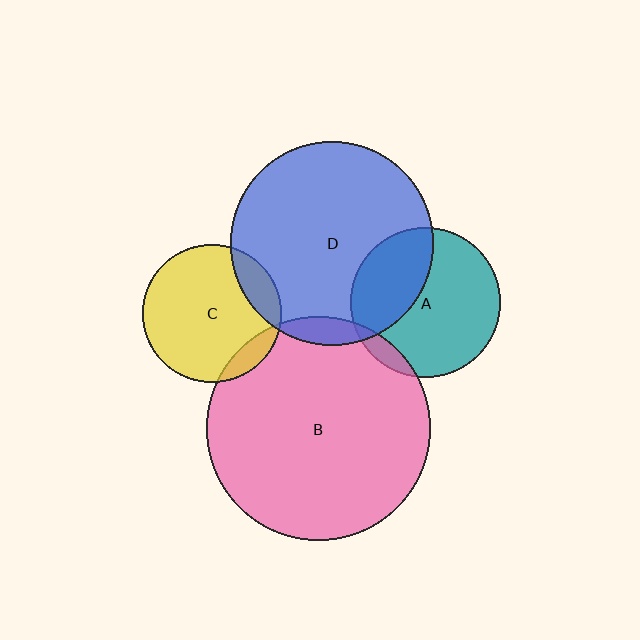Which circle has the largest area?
Circle B (pink).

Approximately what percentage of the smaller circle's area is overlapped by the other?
Approximately 5%.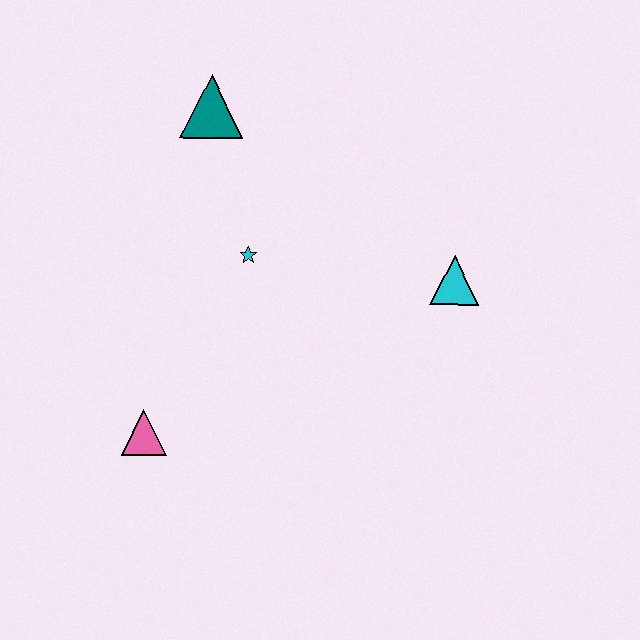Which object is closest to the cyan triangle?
The cyan star is closest to the cyan triangle.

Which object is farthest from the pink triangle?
The cyan triangle is farthest from the pink triangle.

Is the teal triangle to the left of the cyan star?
Yes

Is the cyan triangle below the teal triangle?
Yes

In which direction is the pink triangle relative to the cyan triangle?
The pink triangle is to the left of the cyan triangle.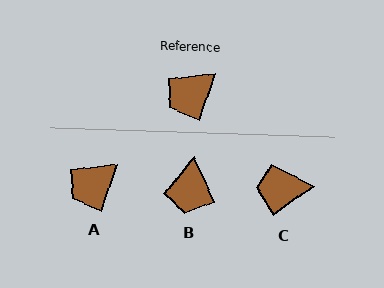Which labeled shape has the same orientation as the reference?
A.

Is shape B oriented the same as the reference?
No, it is off by about 44 degrees.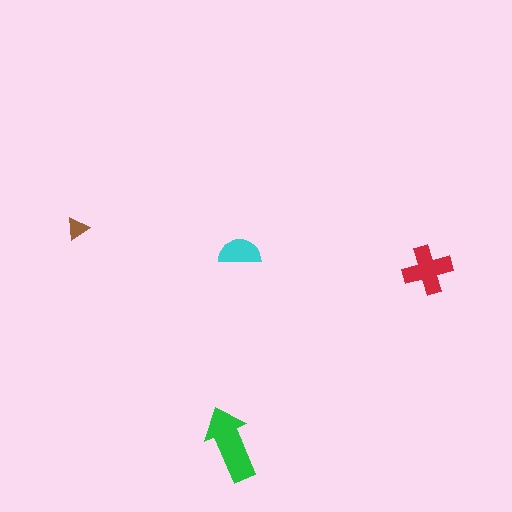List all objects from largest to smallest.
The green arrow, the red cross, the cyan semicircle, the brown triangle.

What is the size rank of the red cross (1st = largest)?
2nd.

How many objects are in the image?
There are 4 objects in the image.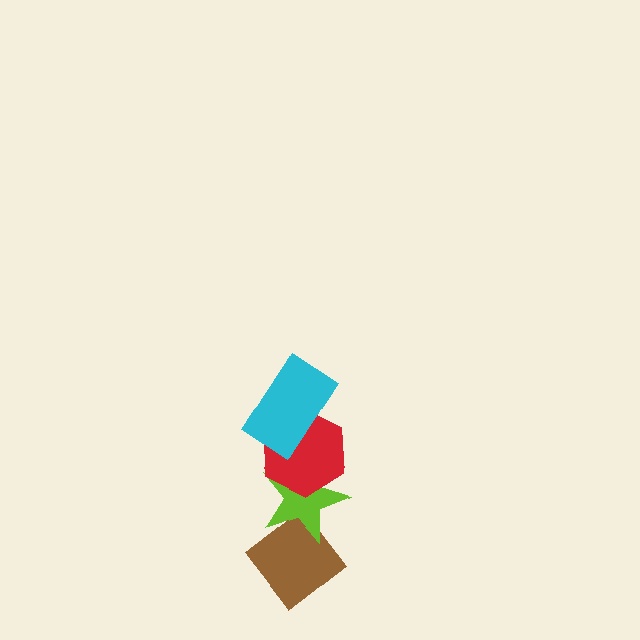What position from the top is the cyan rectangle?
The cyan rectangle is 1st from the top.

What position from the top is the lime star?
The lime star is 3rd from the top.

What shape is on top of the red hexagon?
The cyan rectangle is on top of the red hexagon.